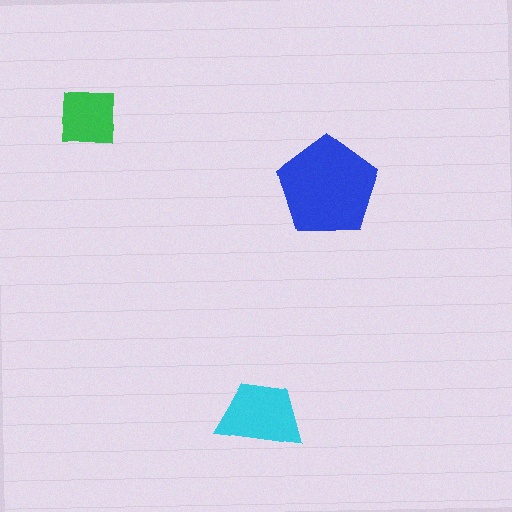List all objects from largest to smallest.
The blue pentagon, the cyan trapezoid, the green square.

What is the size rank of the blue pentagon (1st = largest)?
1st.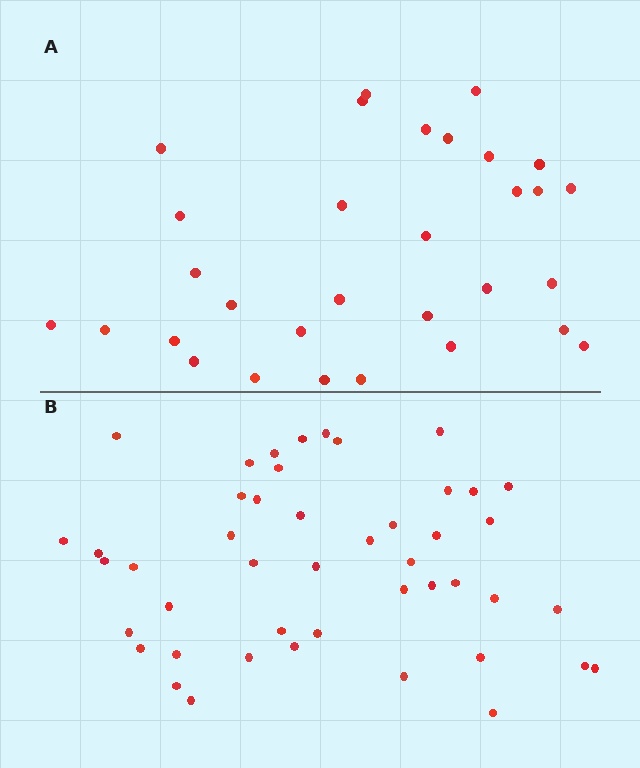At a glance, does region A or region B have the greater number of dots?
Region B (the bottom region) has more dots.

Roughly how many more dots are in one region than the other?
Region B has approximately 15 more dots than region A.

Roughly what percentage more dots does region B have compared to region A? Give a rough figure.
About 50% more.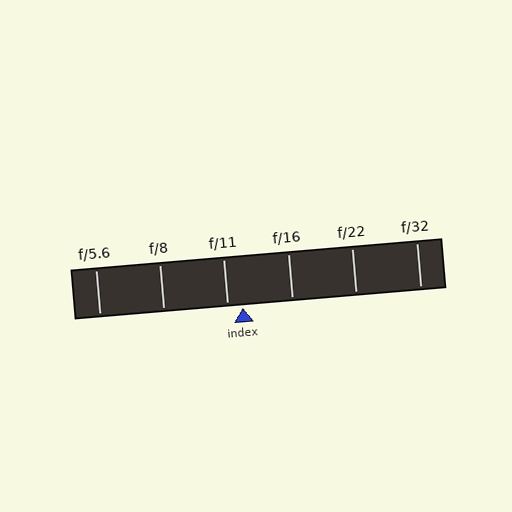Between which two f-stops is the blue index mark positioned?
The index mark is between f/11 and f/16.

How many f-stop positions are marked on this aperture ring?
There are 6 f-stop positions marked.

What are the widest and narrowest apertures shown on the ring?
The widest aperture shown is f/5.6 and the narrowest is f/32.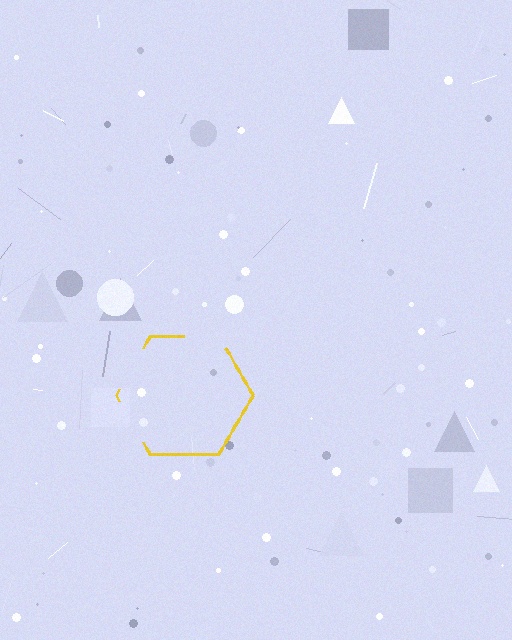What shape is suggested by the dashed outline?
The dashed outline suggests a hexagon.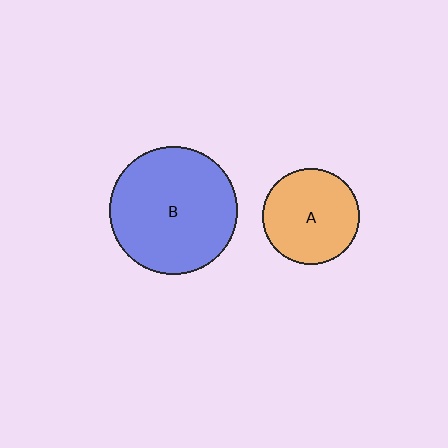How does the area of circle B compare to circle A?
Approximately 1.8 times.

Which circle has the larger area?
Circle B (blue).